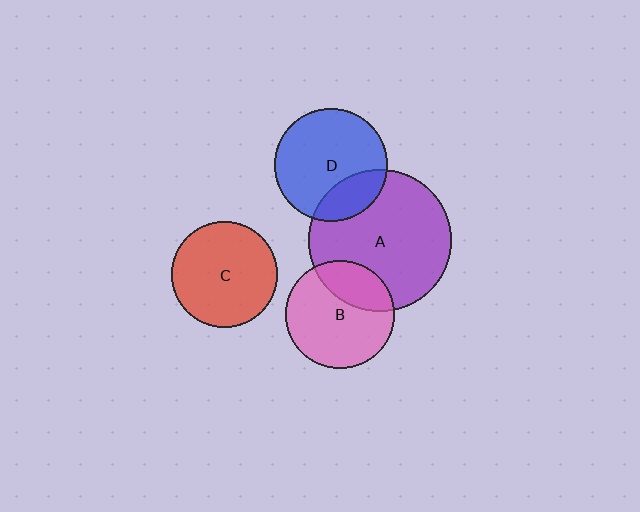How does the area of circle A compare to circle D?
Approximately 1.6 times.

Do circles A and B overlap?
Yes.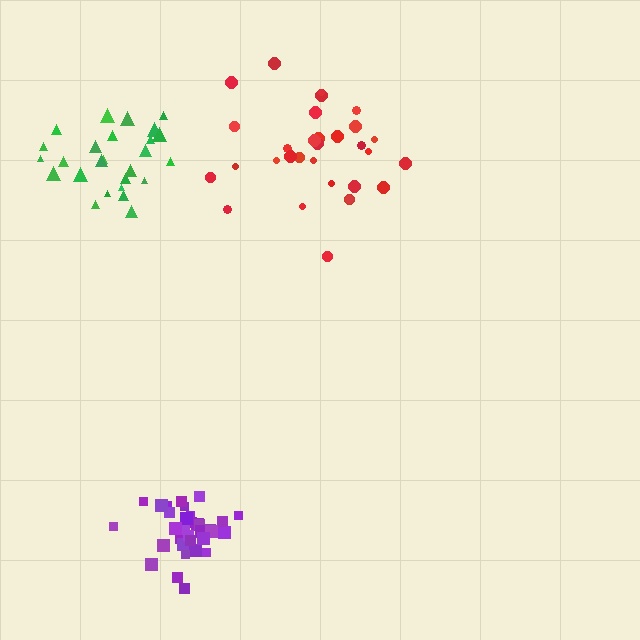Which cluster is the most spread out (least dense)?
Red.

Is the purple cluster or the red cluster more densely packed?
Purple.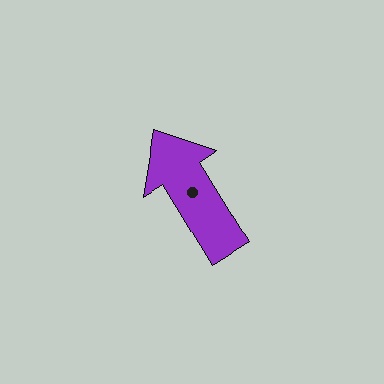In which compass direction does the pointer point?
Northwest.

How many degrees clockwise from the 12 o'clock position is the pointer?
Approximately 329 degrees.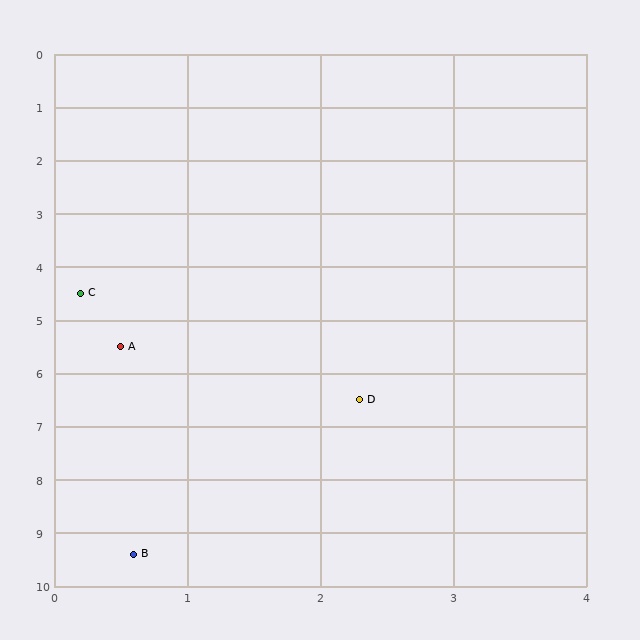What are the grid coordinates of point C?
Point C is at approximately (0.2, 4.5).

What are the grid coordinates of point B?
Point B is at approximately (0.6, 9.4).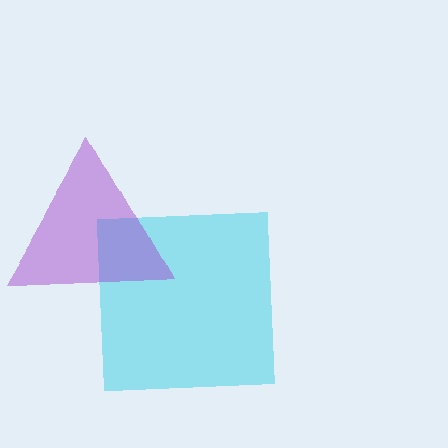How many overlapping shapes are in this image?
There are 2 overlapping shapes in the image.